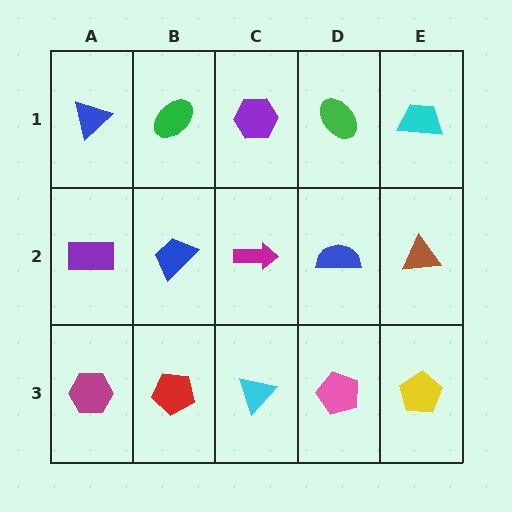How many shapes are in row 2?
5 shapes.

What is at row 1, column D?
A green ellipse.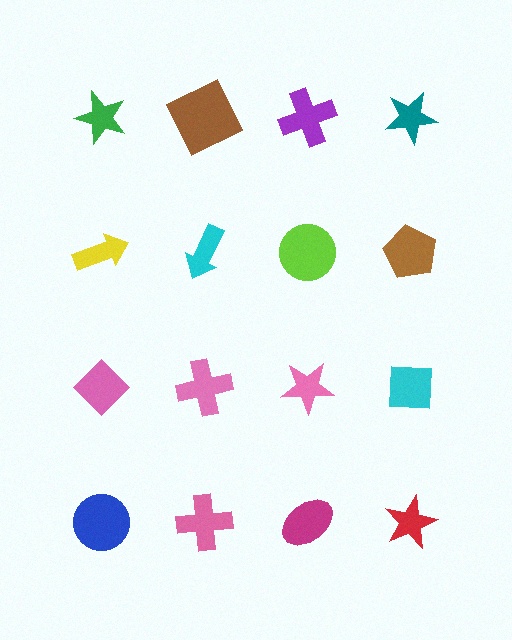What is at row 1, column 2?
A brown square.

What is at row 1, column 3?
A purple cross.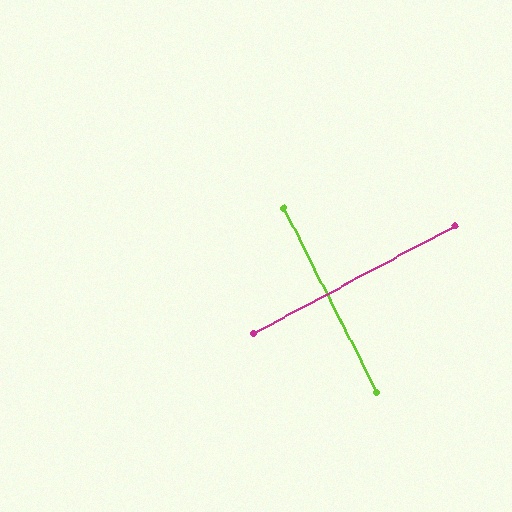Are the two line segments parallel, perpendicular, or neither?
Perpendicular — they meet at approximately 89°.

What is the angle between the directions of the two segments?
Approximately 89 degrees.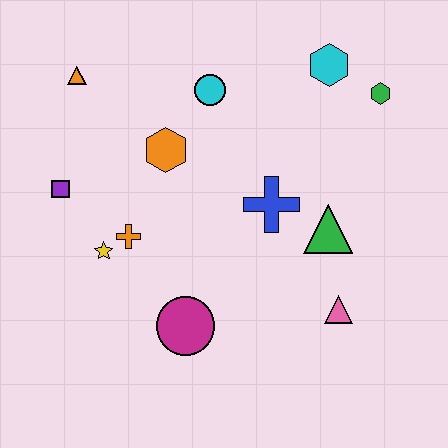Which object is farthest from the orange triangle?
The pink triangle is farthest from the orange triangle.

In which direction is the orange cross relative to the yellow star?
The orange cross is to the right of the yellow star.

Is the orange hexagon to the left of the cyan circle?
Yes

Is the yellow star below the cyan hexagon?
Yes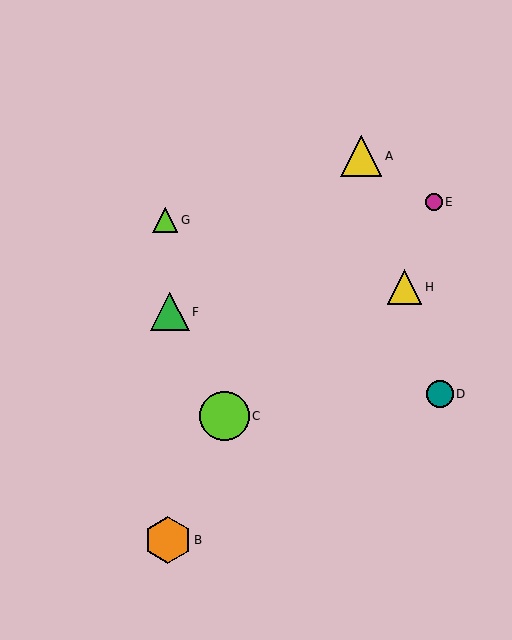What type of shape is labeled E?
Shape E is a magenta circle.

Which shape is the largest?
The lime circle (labeled C) is the largest.